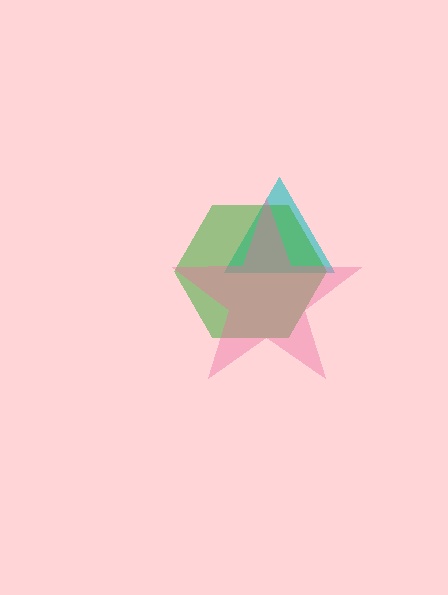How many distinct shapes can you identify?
There are 3 distinct shapes: a cyan triangle, a green hexagon, a pink star.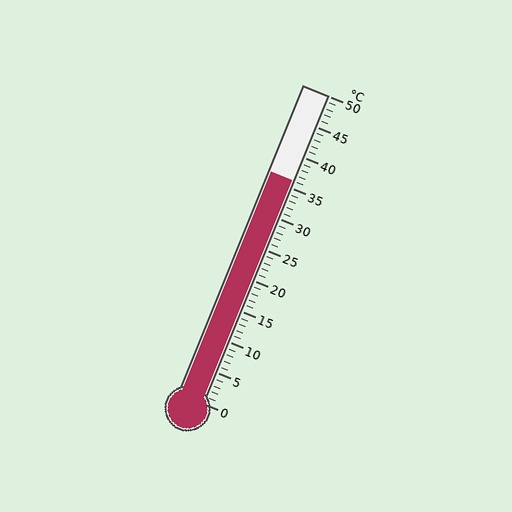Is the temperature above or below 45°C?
The temperature is below 45°C.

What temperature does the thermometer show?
The thermometer shows approximately 36°C.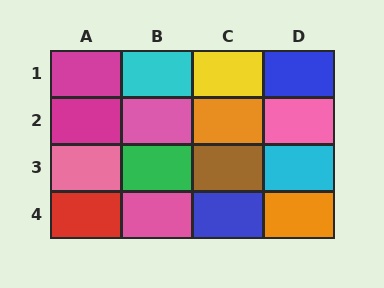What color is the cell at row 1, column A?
Magenta.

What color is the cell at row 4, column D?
Orange.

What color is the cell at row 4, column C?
Blue.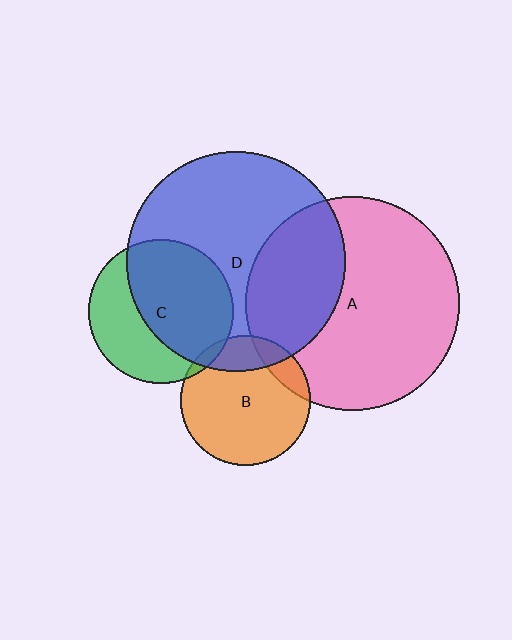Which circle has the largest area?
Circle D (blue).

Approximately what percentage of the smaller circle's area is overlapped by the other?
Approximately 5%.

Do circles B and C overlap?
Yes.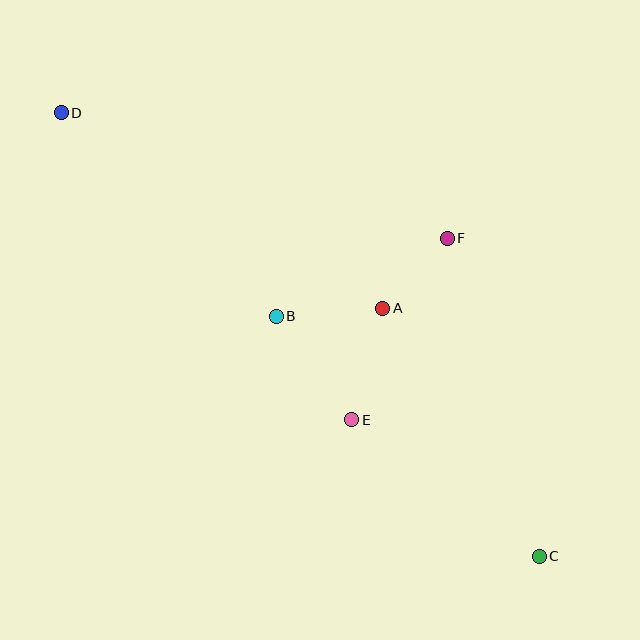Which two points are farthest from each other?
Points C and D are farthest from each other.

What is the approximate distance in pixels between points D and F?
The distance between D and F is approximately 406 pixels.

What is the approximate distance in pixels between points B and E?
The distance between B and E is approximately 128 pixels.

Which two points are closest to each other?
Points A and F are closest to each other.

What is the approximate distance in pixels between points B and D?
The distance between B and D is approximately 296 pixels.